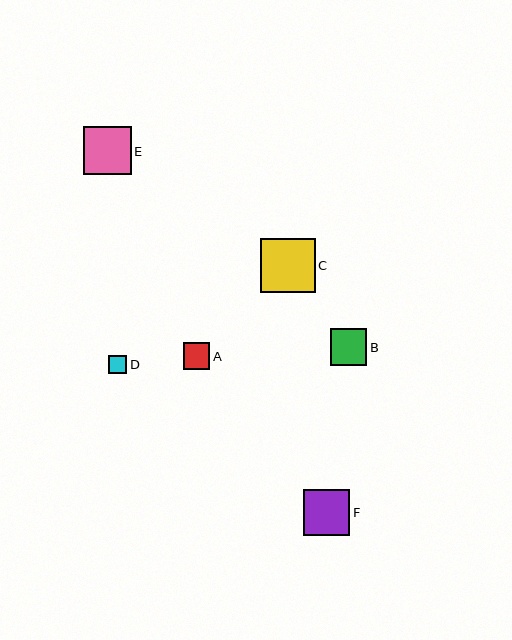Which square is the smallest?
Square D is the smallest with a size of approximately 18 pixels.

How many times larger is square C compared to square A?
Square C is approximately 2.0 times the size of square A.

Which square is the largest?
Square C is the largest with a size of approximately 54 pixels.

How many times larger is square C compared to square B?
Square C is approximately 1.5 times the size of square B.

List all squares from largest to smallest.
From largest to smallest: C, E, F, B, A, D.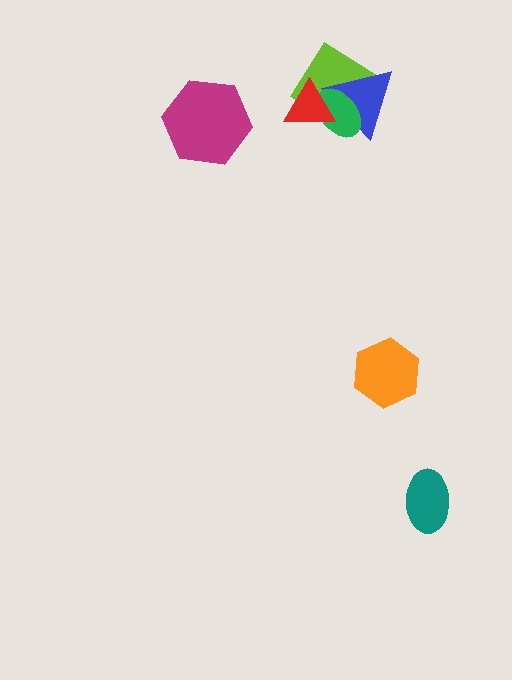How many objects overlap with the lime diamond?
3 objects overlap with the lime diamond.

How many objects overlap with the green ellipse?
3 objects overlap with the green ellipse.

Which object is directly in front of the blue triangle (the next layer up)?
The green ellipse is directly in front of the blue triangle.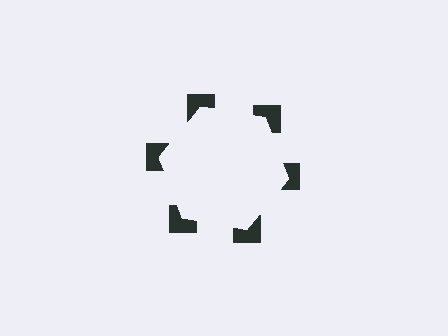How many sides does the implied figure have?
6 sides.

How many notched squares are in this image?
There are 6 — one at each vertex of the illusory hexagon.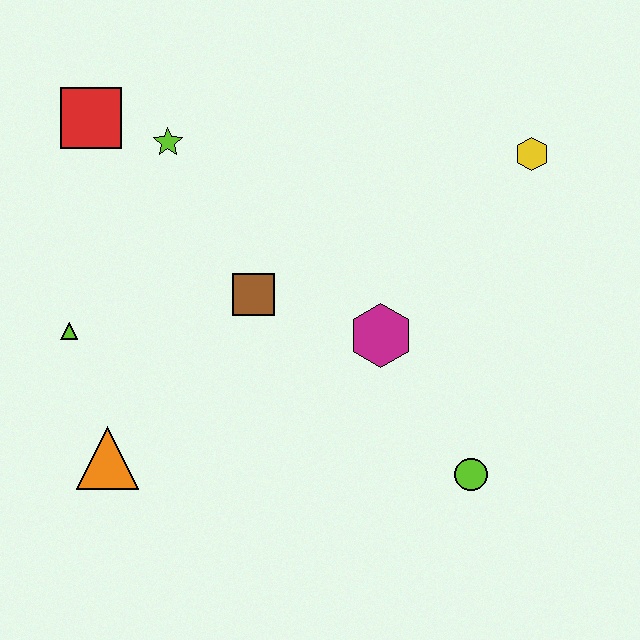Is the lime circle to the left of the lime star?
No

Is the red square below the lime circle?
No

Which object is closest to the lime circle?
The magenta hexagon is closest to the lime circle.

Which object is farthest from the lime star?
The lime circle is farthest from the lime star.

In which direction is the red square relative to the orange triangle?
The red square is above the orange triangle.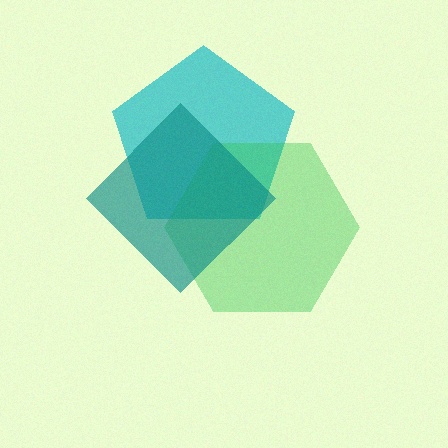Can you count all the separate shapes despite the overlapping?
Yes, there are 3 separate shapes.